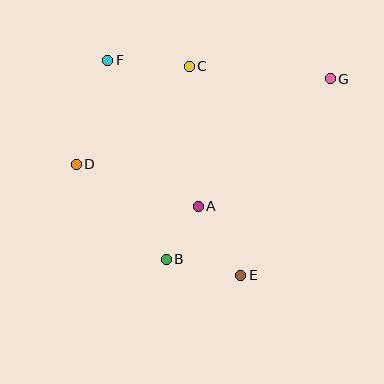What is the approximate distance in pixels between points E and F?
The distance between E and F is approximately 252 pixels.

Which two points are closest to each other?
Points A and B are closest to each other.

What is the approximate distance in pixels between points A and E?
The distance between A and E is approximately 81 pixels.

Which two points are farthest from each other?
Points D and G are farthest from each other.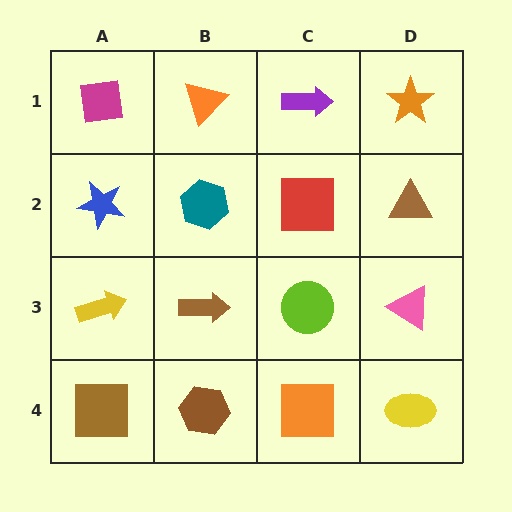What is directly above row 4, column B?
A brown arrow.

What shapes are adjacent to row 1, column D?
A brown triangle (row 2, column D), a purple arrow (row 1, column C).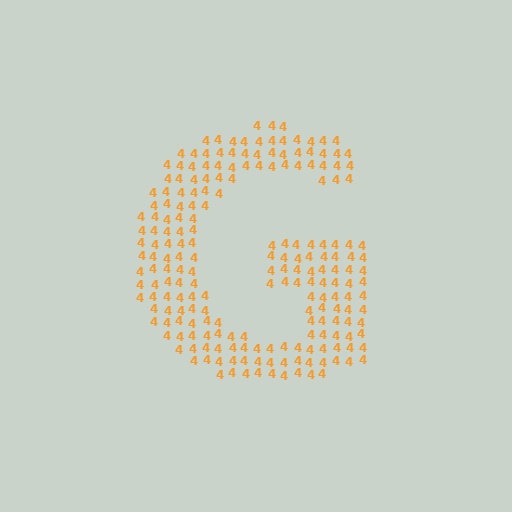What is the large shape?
The large shape is the letter G.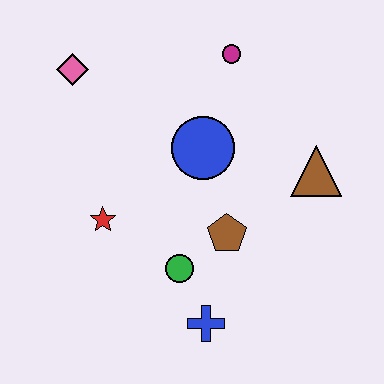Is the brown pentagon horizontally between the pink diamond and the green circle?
No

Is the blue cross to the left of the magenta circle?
Yes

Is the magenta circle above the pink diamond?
Yes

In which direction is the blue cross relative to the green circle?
The blue cross is below the green circle.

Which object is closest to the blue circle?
The brown pentagon is closest to the blue circle.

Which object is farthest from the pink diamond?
The blue cross is farthest from the pink diamond.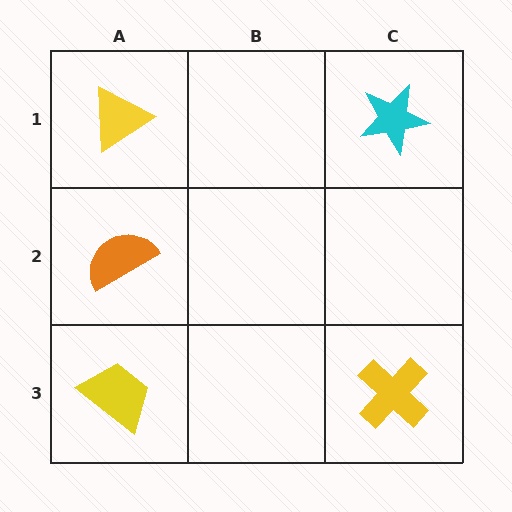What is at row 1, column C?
A cyan star.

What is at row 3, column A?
A yellow trapezoid.